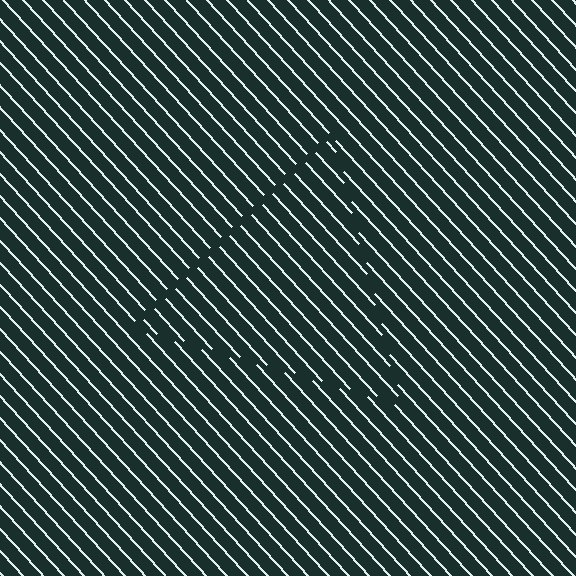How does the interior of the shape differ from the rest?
The interior of the shape contains the same grating, shifted by half a period — the contour is defined by the phase discontinuity where line-ends from the inner and outer gratings abut.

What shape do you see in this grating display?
An illusory triangle. The interior of the shape contains the same grating, shifted by half a period — the contour is defined by the phase discontinuity where line-ends from the inner and outer gratings abut.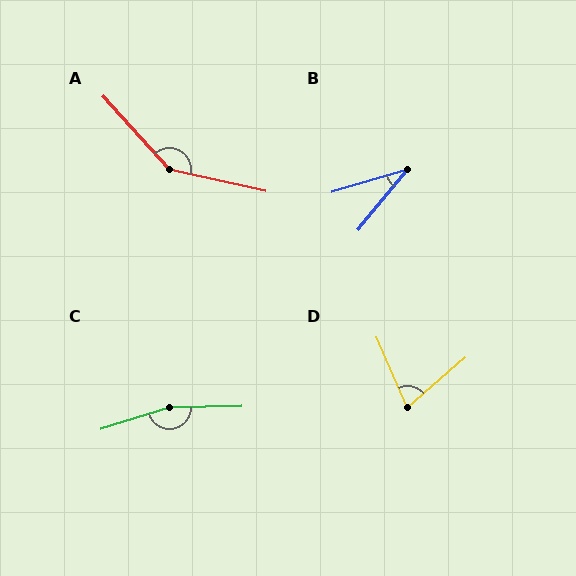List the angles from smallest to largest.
B (34°), D (72°), A (145°), C (164°).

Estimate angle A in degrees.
Approximately 145 degrees.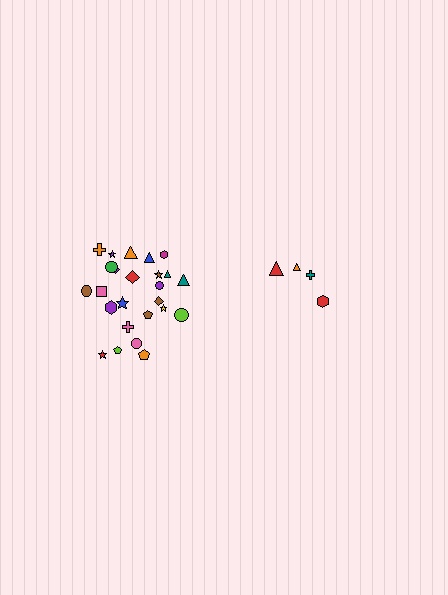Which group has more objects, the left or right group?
The left group.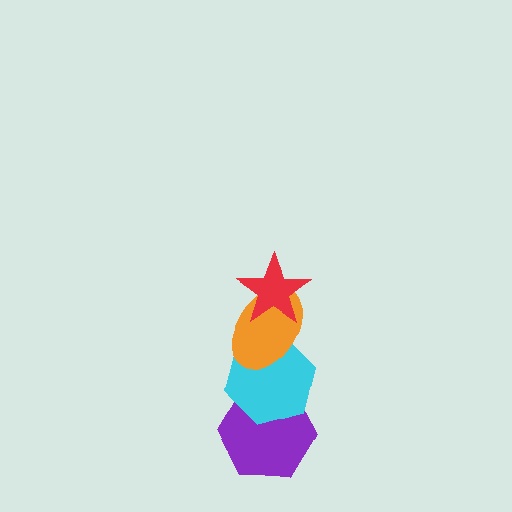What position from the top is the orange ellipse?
The orange ellipse is 2nd from the top.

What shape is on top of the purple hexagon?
The cyan hexagon is on top of the purple hexagon.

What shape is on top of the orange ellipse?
The red star is on top of the orange ellipse.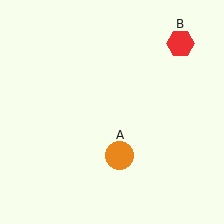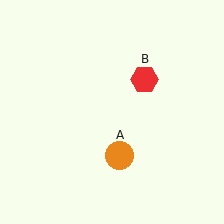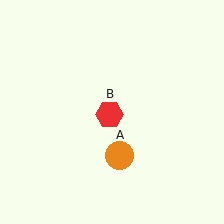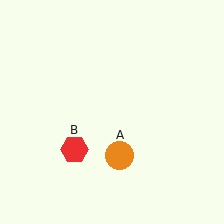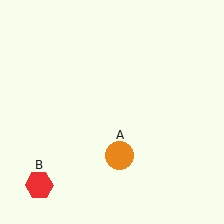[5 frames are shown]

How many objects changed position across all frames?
1 object changed position: red hexagon (object B).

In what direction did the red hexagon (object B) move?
The red hexagon (object B) moved down and to the left.